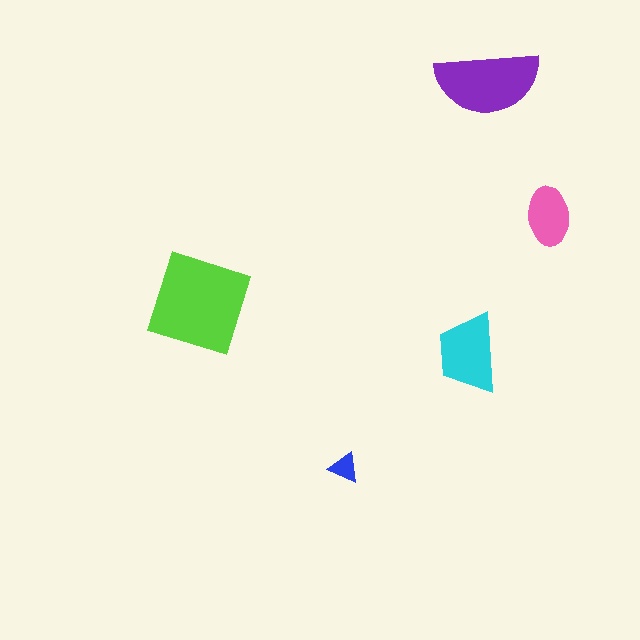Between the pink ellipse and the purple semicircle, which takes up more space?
The purple semicircle.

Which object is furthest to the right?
The pink ellipse is rightmost.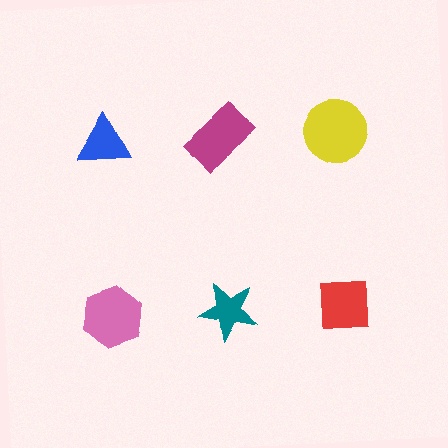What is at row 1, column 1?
A blue triangle.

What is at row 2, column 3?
A red square.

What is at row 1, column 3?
A yellow circle.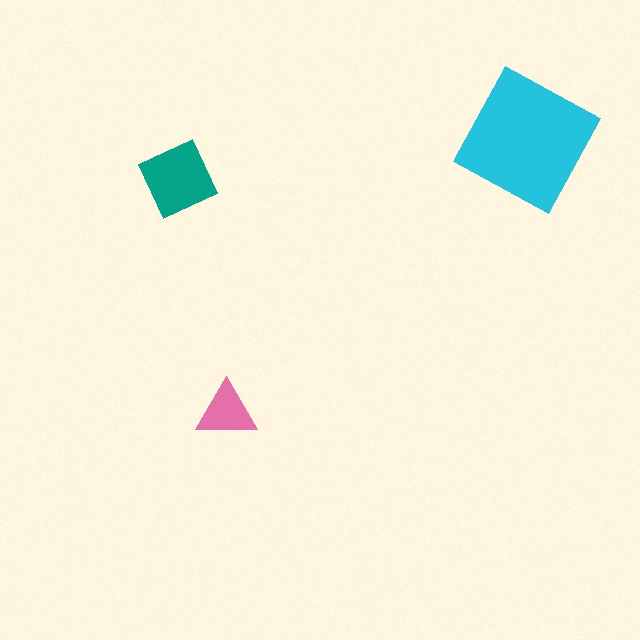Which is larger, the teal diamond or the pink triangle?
The teal diamond.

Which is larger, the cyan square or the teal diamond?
The cyan square.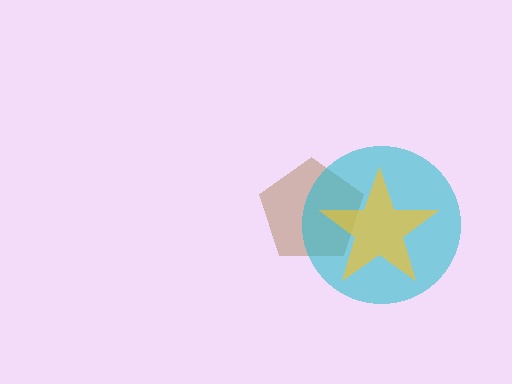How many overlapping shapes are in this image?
There are 3 overlapping shapes in the image.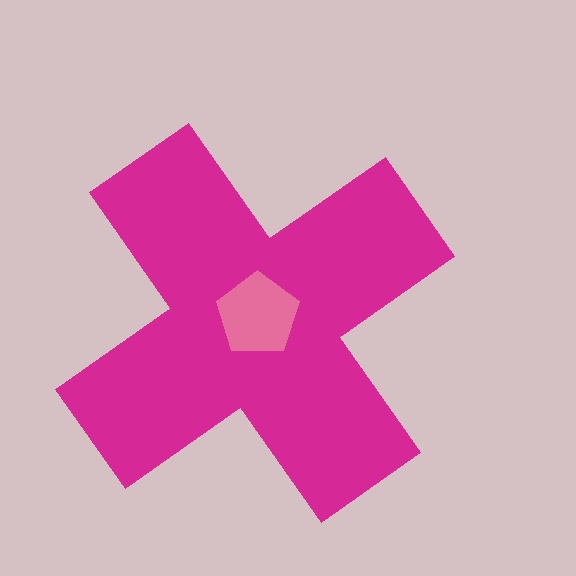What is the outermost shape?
The magenta cross.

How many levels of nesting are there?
2.